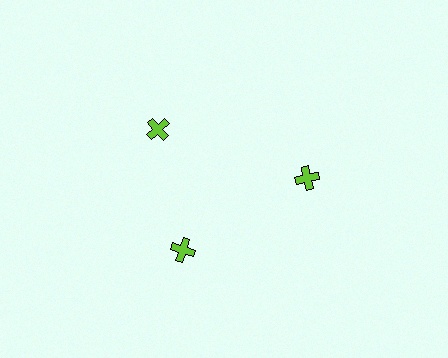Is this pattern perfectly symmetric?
No. The 3 lime crosses are arranged in a ring, but one element near the 11 o'clock position is rotated out of alignment along the ring, breaking the 3-fold rotational symmetry.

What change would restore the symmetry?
The symmetry would be restored by rotating it back into even spacing with its neighbors so that all 3 crosses sit at equal angles and equal distance from the center.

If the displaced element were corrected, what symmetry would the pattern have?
It would have 3-fold rotational symmetry — the pattern would map onto itself every 120 degrees.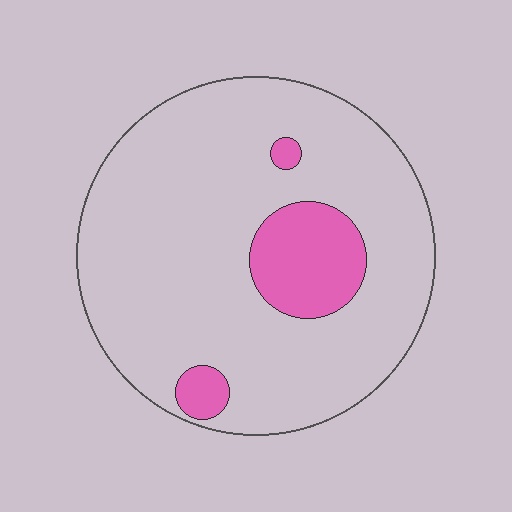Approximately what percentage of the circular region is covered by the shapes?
Approximately 15%.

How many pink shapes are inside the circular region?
3.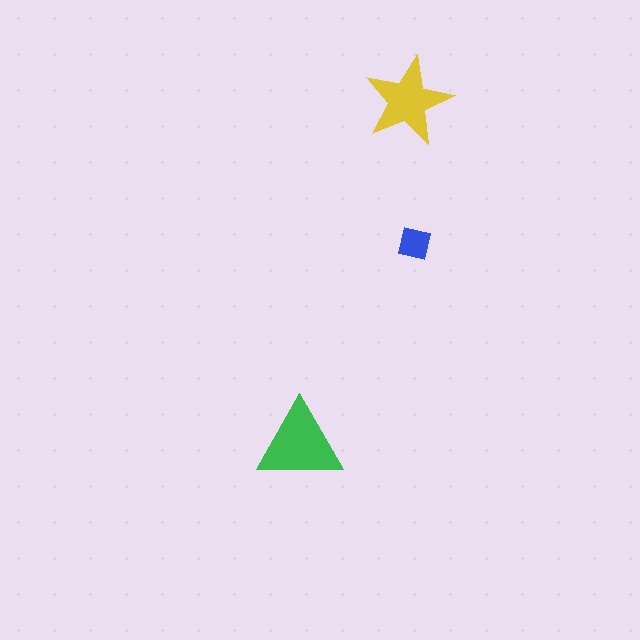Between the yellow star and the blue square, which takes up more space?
The yellow star.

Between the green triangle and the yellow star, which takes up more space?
The green triangle.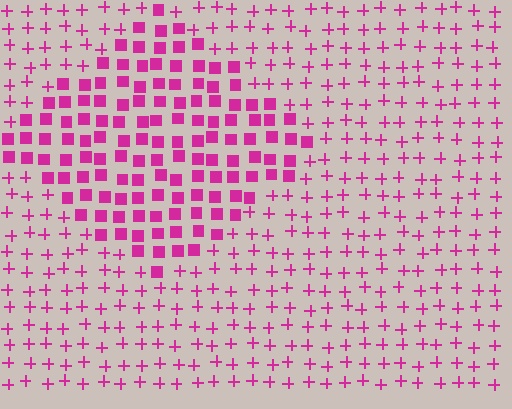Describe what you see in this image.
The image is filled with small magenta elements arranged in a uniform grid. A diamond-shaped region contains squares, while the surrounding area contains plus signs. The boundary is defined purely by the change in element shape.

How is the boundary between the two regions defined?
The boundary is defined by a change in element shape: squares inside vs. plus signs outside. All elements share the same color and spacing.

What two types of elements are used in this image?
The image uses squares inside the diamond region and plus signs outside it.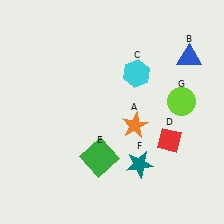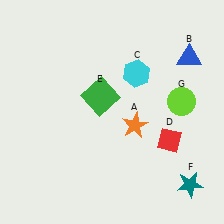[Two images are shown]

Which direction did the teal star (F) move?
The teal star (F) moved right.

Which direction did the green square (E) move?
The green square (E) moved up.